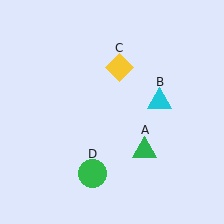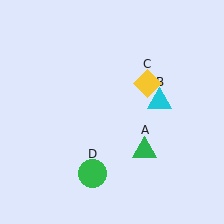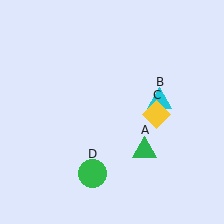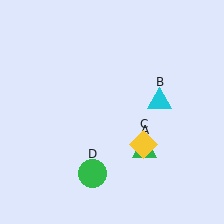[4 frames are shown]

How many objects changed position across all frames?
1 object changed position: yellow diamond (object C).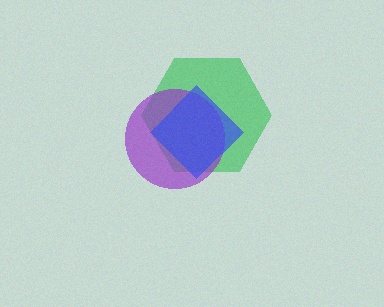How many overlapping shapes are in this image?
There are 3 overlapping shapes in the image.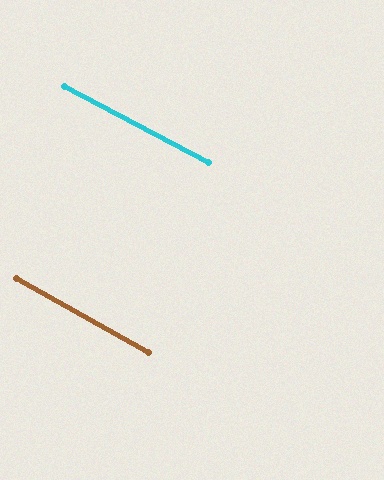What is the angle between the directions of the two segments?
Approximately 1 degree.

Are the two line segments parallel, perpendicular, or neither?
Parallel — their directions differ by only 1.3°.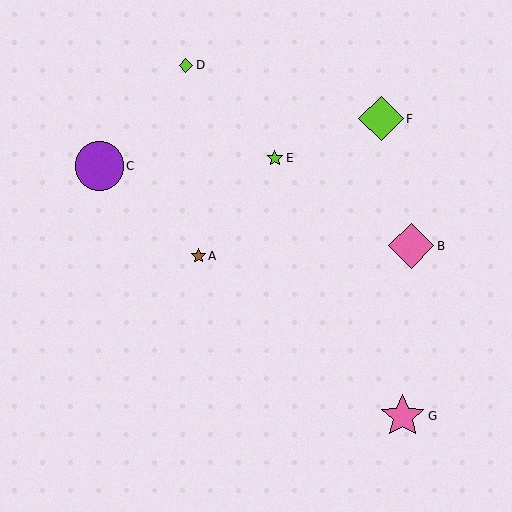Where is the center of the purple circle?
The center of the purple circle is at (99, 166).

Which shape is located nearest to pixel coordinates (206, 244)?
The brown star (labeled A) at (198, 256) is nearest to that location.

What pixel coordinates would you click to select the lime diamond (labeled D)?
Click at (186, 65) to select the lime diamond D.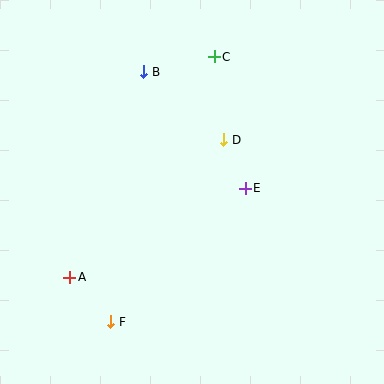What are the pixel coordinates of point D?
Point D is at (224, 140).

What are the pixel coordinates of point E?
Point E is at (245, 188).